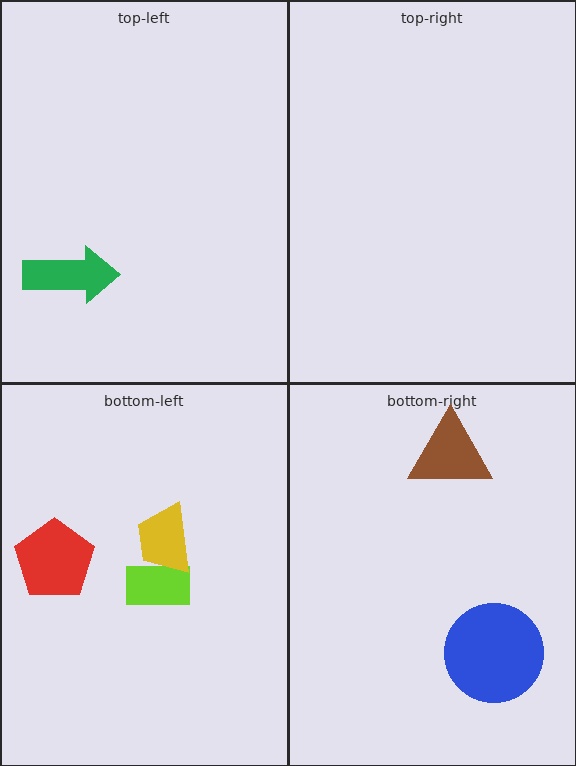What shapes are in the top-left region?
The green arrow.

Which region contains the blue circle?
The bottom-right region.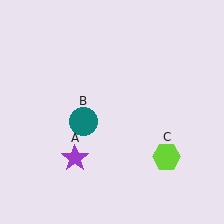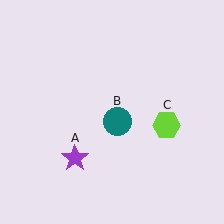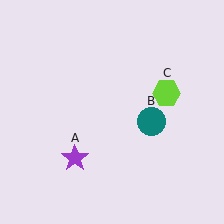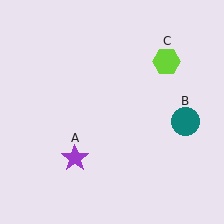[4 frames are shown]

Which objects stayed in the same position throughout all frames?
Purple star (object A) remained stationary.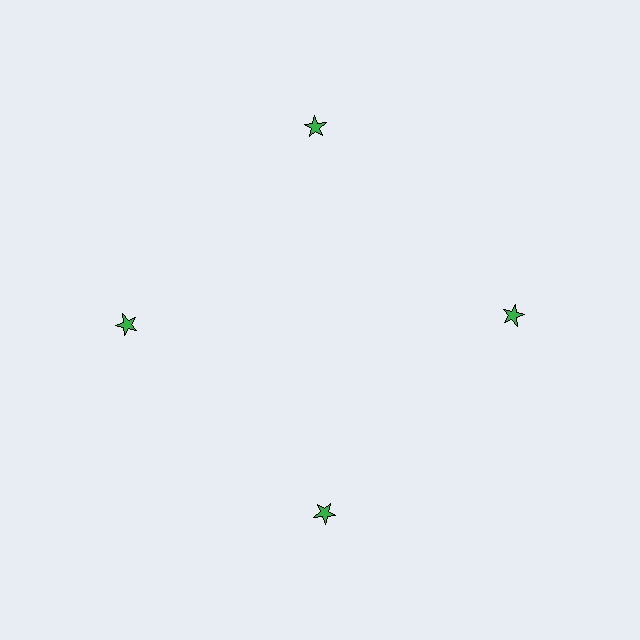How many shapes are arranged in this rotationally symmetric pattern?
There are 4 shapes, arranged in 4 groups of 1.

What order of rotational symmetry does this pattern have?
This pattern has 4-fold rotational symmetry.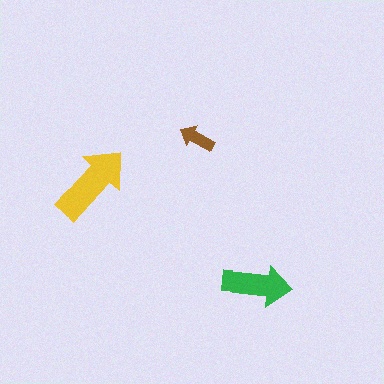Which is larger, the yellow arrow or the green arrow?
The yellow one.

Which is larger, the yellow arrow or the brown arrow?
The yellow one.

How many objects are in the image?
There are 3 objects in the image.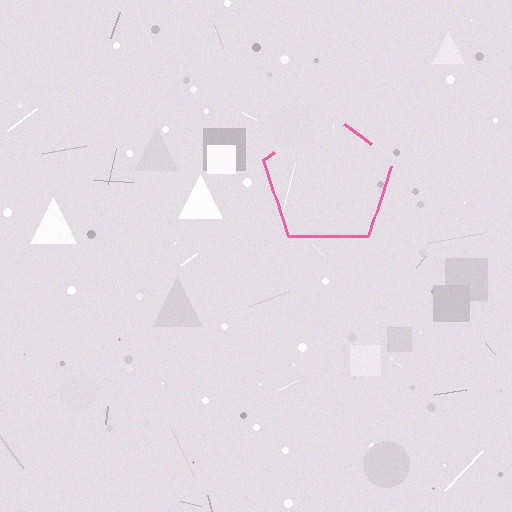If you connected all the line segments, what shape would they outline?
They would outline a pentagon.